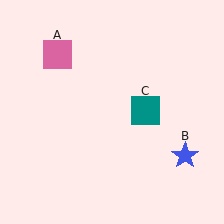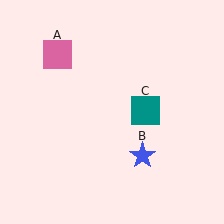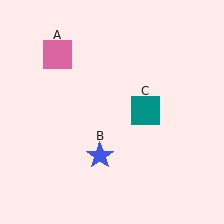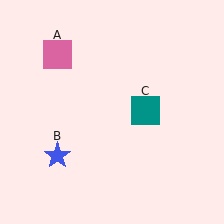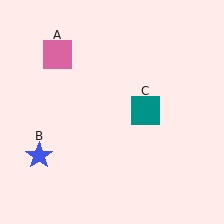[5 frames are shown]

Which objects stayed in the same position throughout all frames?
Pink square (object A) and teal square (object C) remained stationary.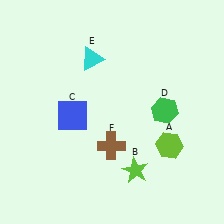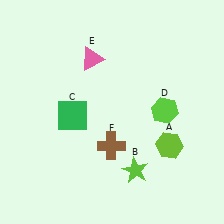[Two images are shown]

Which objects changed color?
C changed from blue to green. D changed from green to lime. E changed from cyan to pink.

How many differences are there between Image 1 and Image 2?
There are 3 differences between the two images.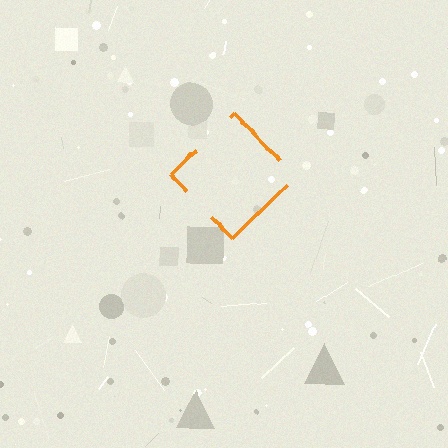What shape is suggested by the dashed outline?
The dashed outline suggests a diamond.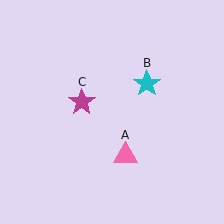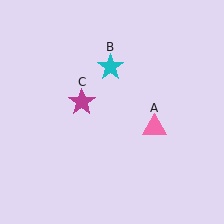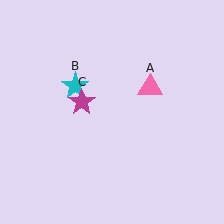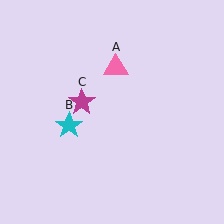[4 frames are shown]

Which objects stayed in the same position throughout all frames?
Magenta star (object C) remained stationary.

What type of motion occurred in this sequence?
The pink triangle (object A), cyan star (object B) rotated counterclockwise around the center of the scene.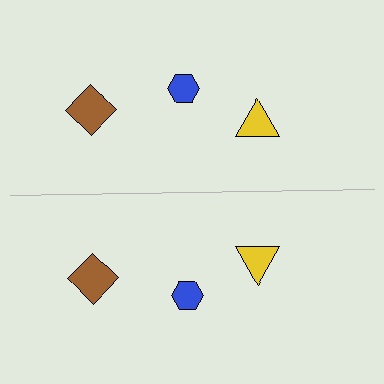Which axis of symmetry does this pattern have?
The pattern has a horizontal axis of symmetry running through the center of the image.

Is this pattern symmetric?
Yes, this pattern has bilateral (reflection) symmetry.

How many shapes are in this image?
There are 6 shapes in this image.